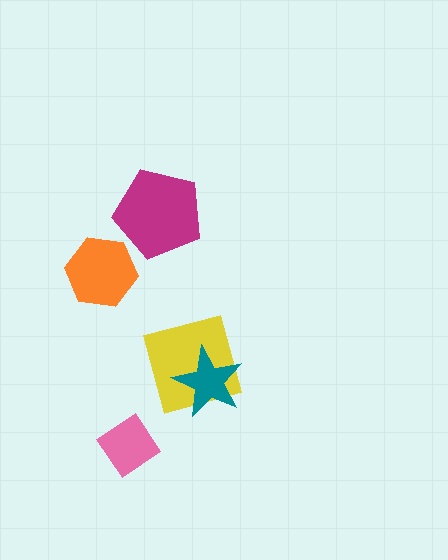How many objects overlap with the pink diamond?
0 objects overlap with the pink diamond.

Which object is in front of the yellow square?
The teal star is in front of the yellow square.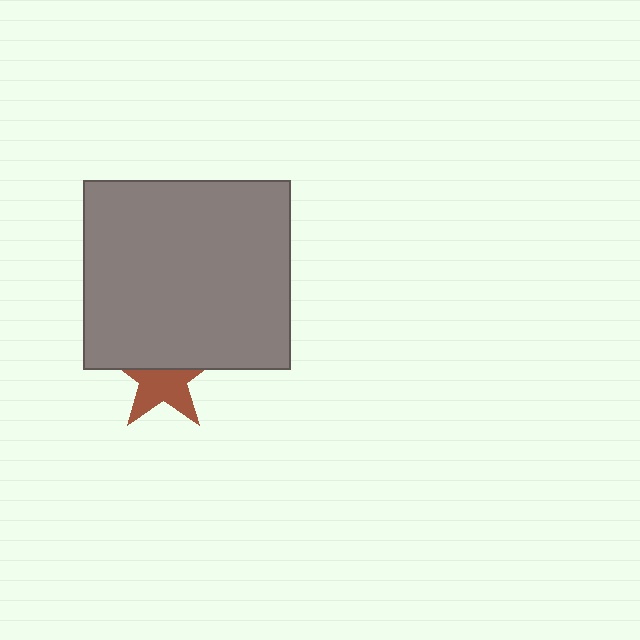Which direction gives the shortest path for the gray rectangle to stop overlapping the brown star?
Moving up gives the shortest separation.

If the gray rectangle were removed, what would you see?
You would see the complete brown star.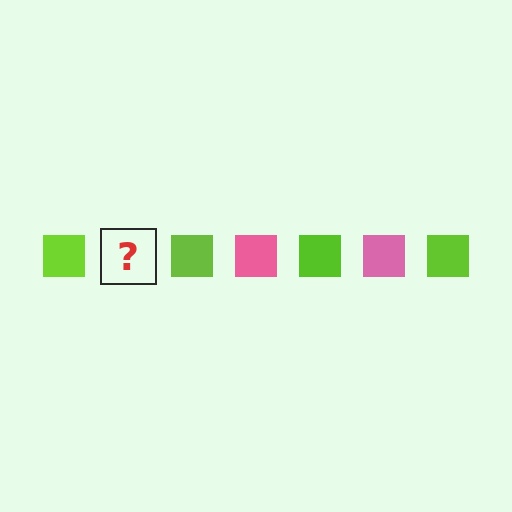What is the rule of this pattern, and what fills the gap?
The rule is that the pattern cycles through lime, pink squares. The gap should be filled with a pink square.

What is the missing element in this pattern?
The missing element is a pink square.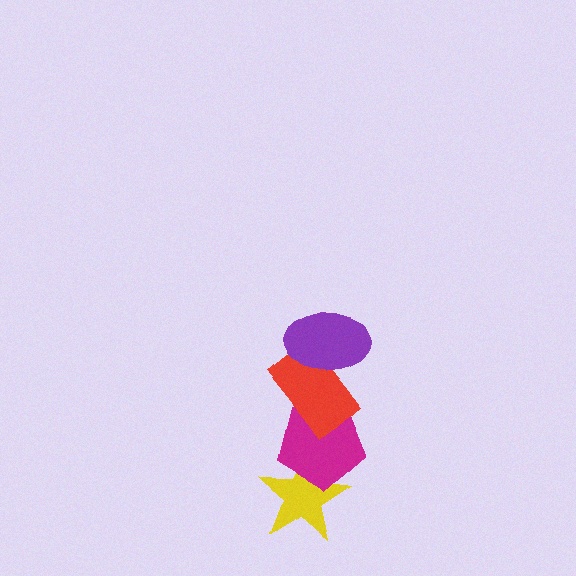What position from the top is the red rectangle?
The red rectangle is 2nd from the top.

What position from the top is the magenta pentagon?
The magenta pentagon is 3rd from the top.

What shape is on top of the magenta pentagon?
The red rectangle is on top of the magenta pentagon.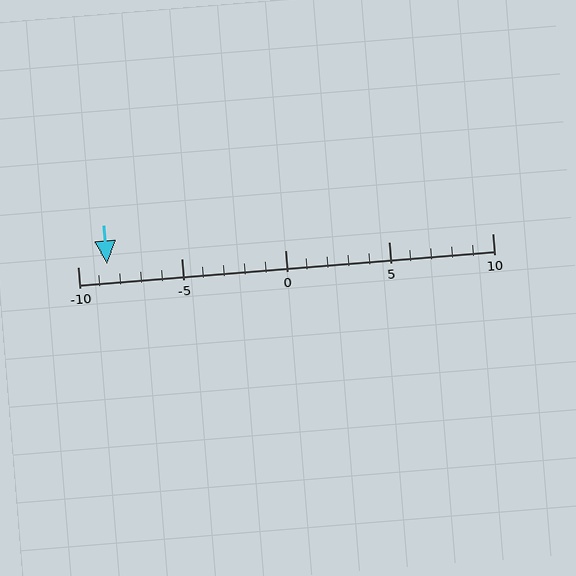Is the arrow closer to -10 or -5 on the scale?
The arrow is closer to -10.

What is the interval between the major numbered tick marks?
The major tick marks are spaced 5 units apart.